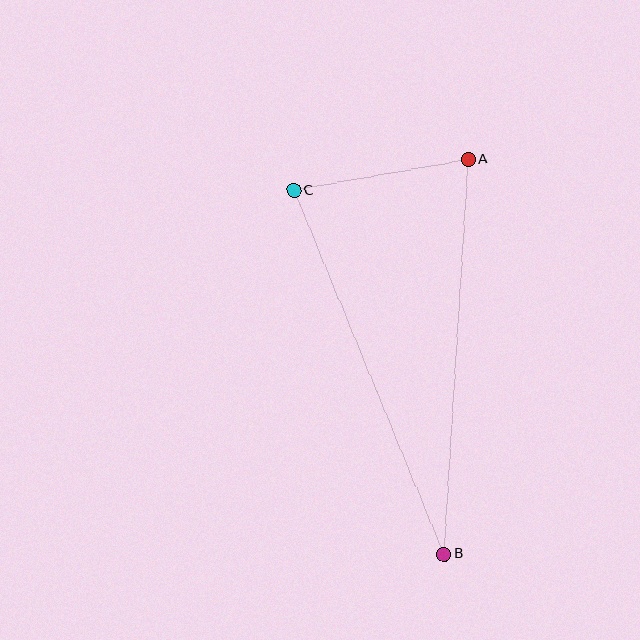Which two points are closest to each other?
Points A and C are closest to each other.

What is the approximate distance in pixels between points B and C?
The distance between B and C is approximately 393 pixels.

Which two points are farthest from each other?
Points A and B are farthest from each other.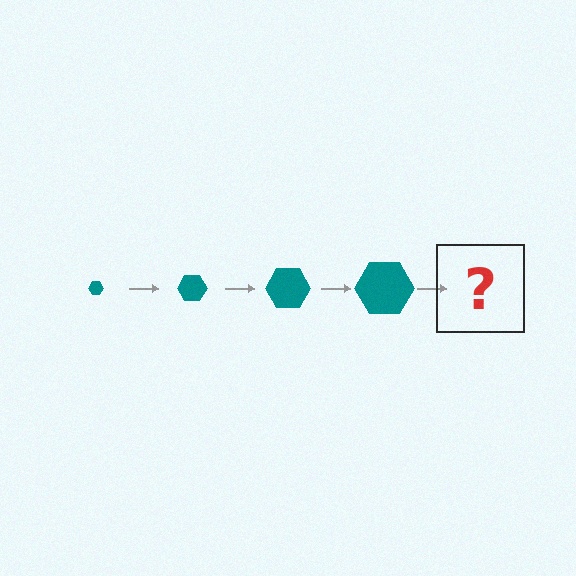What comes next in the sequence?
The next element should be a teal hexagon, larger than the previous one.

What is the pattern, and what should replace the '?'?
The pattern is that the hexagon gets progressively larger each step. The '?' should be a teal hexagon, larger than the previous one.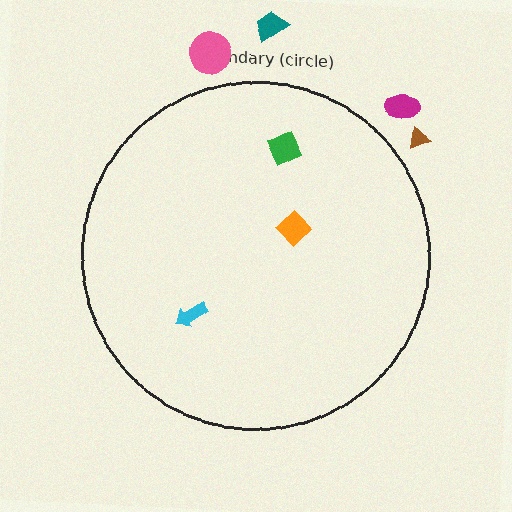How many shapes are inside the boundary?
3 inside, 4 outside.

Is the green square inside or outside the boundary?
Inside.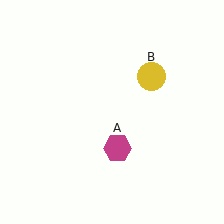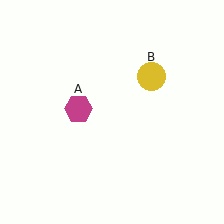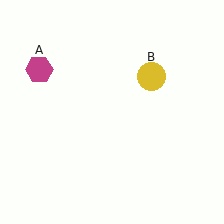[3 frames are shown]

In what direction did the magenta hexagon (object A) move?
The magenta hexagon (object A) moved up and to the left.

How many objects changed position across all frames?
1 object changed position: magenta hexagon (object A).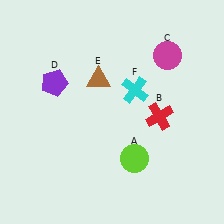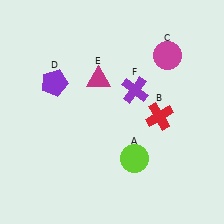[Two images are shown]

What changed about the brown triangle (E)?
In Image 1, E is brown. In Image 2, it changed to magenta.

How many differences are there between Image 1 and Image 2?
There are 2 differences between the two images.